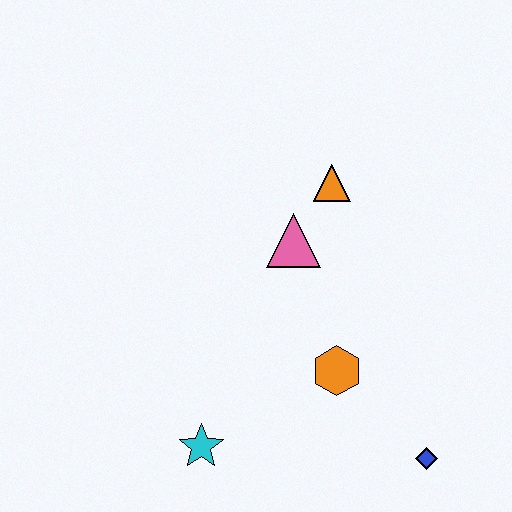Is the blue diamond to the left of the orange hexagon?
No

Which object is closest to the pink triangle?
The orange triangle is closest to the pink triangle.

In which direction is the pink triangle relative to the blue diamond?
The pink triangle is above the blue diamond.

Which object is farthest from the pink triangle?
The blue diamond is farthest from the pink triangle.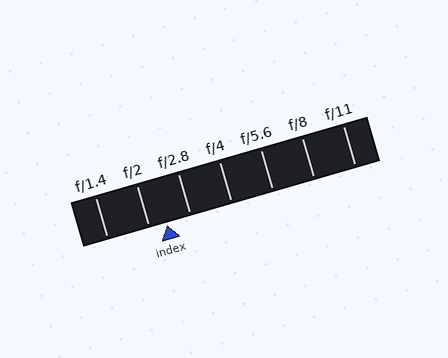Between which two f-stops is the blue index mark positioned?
The index mark is between f/2 and f/2.8.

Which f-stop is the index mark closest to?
The index mark is closest to f/2.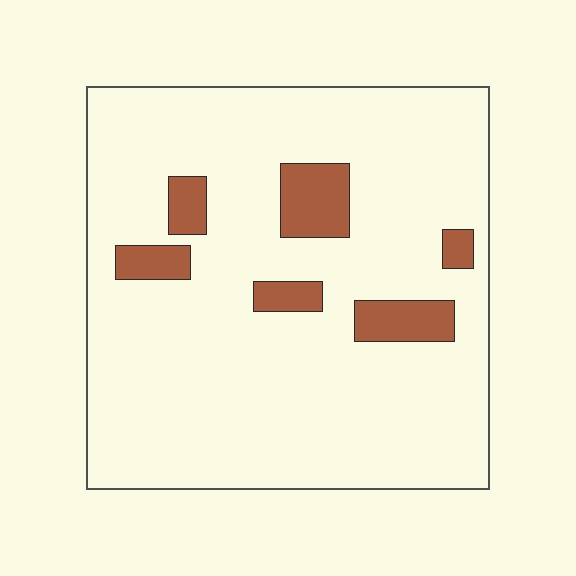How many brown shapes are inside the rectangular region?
6.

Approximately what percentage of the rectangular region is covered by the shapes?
Approximately 10%.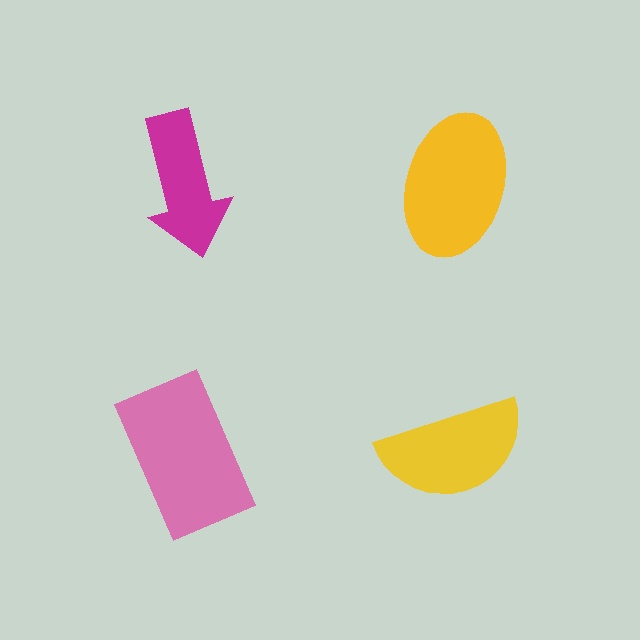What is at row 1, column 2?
A yellow ellipse.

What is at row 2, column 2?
A yellow semicircle.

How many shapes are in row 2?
2 shapes.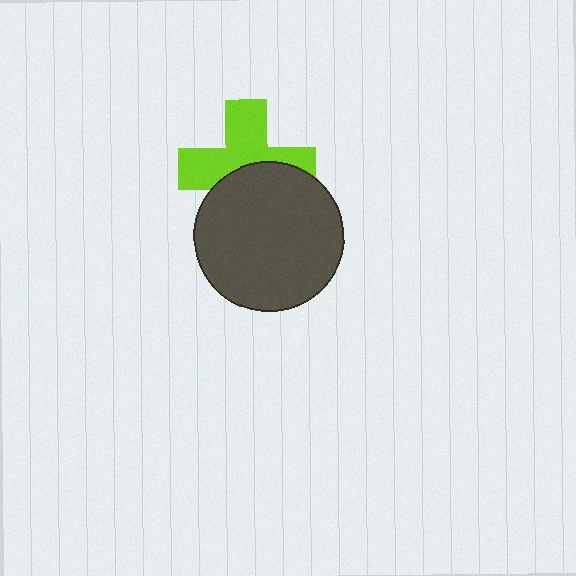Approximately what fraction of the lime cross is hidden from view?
Roughly 43% of the lime cross is hidden behind the dark gray circle.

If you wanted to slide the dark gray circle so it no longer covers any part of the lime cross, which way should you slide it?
Slide it down — that is the most direct way to separate the two shapes.